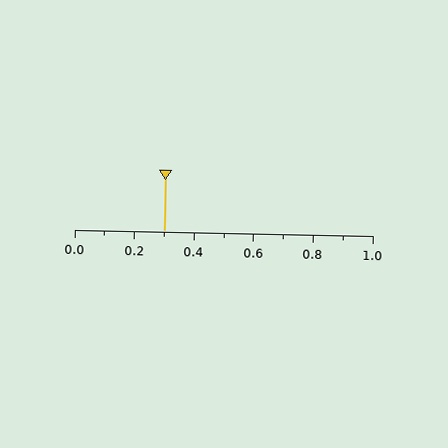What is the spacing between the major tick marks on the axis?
The major ticks are spaced 0.2 apart.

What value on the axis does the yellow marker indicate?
The marker indicates approximately 0.3.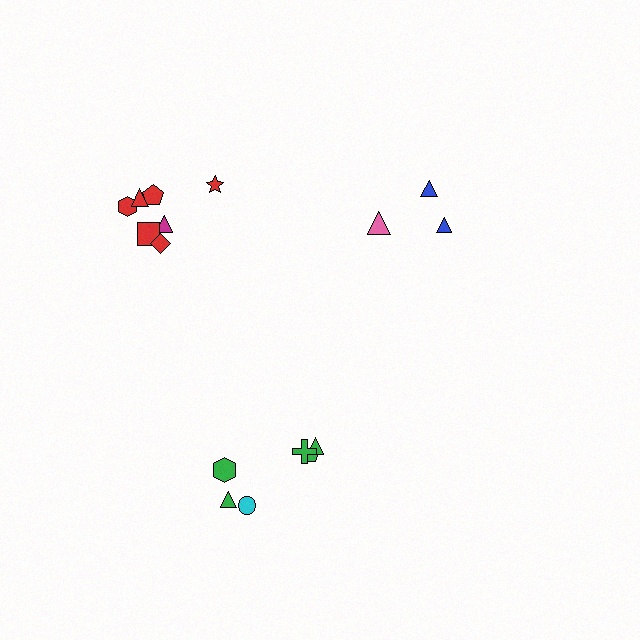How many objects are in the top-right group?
There are 3 objects.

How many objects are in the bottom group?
There are 6 objects.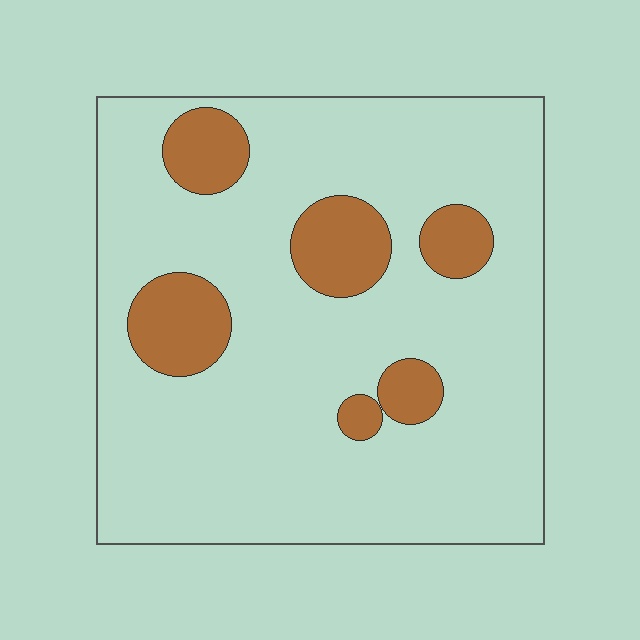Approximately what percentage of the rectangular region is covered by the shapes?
Approximately 15%.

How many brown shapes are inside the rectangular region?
6.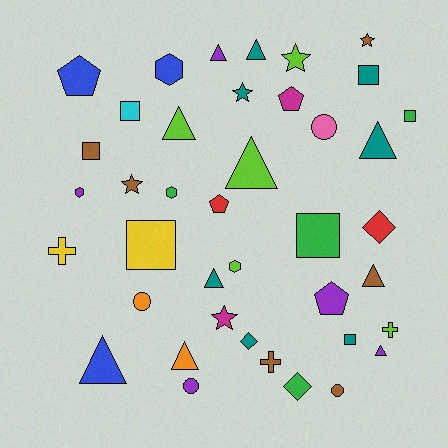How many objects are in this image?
There are 40 objects.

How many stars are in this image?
There are 5 stars.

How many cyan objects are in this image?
There is 1 cyan object.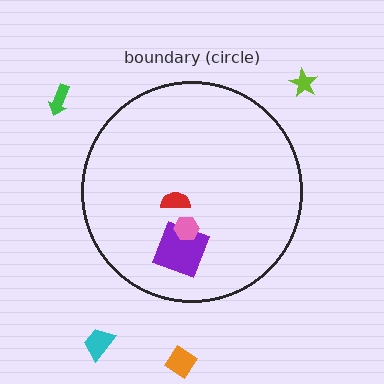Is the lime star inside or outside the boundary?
Outside.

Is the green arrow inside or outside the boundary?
Outside.